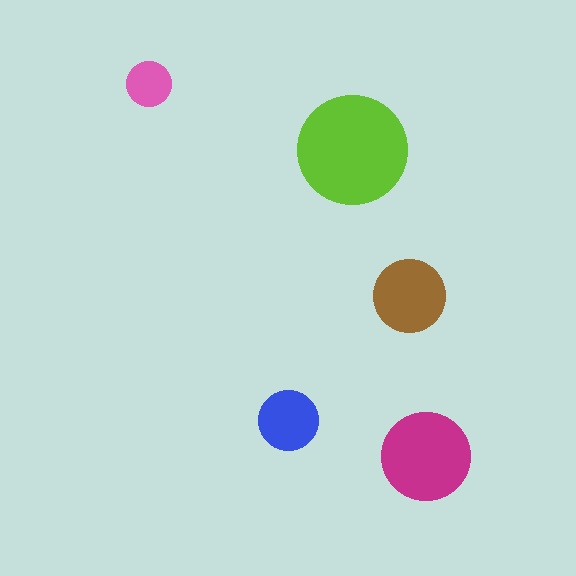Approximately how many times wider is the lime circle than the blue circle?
About 2 times wider.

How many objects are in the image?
There are 5 objects in the image.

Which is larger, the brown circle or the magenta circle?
The magenta one.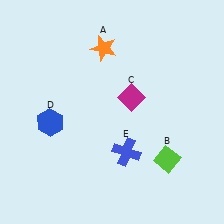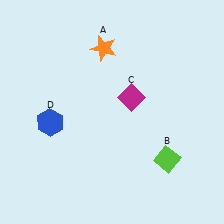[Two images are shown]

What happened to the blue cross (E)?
The blue cross (E) was removed in Image 2. It was in the bottom-right area of Image 1.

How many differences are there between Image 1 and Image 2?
There is 1 difference between the two images.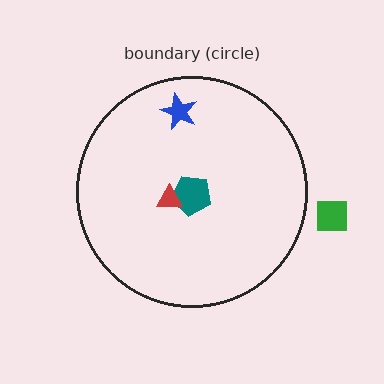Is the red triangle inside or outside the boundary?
Inside.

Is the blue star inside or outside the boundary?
Inside.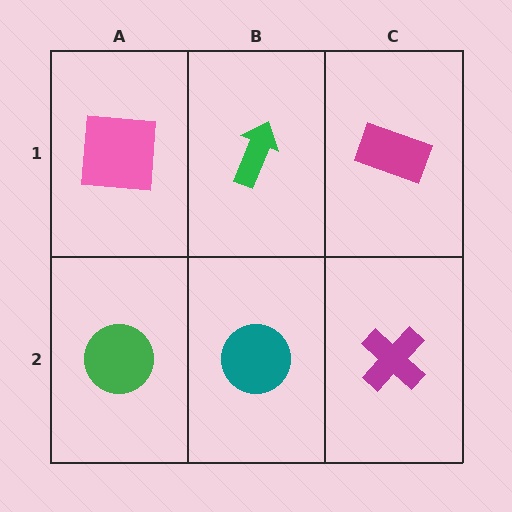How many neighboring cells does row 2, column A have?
2.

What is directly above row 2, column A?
A pink square.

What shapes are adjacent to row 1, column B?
A teal circle (row 2, column B), a pink square (row 1, column A), a magenta rectangle (row 1, column C).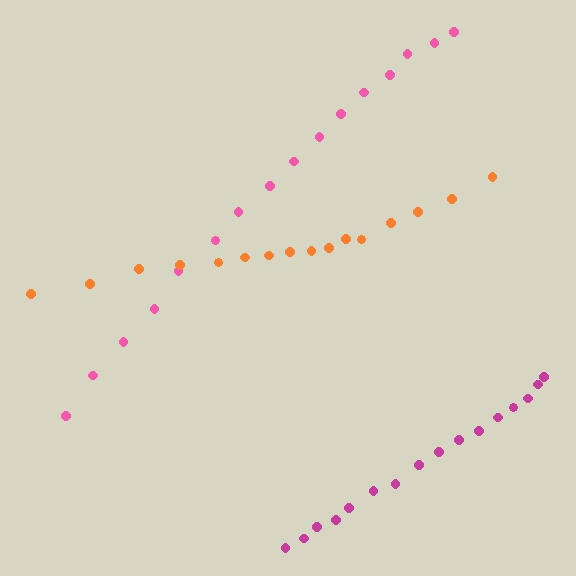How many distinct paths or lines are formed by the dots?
There are 3 distinct paths.